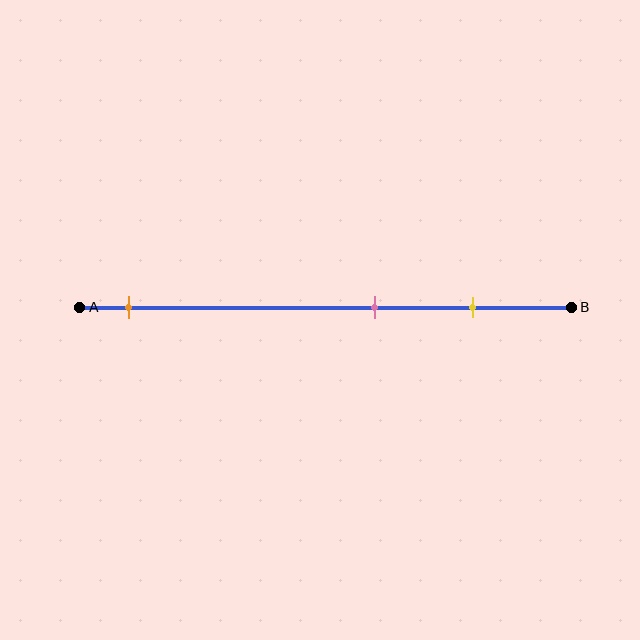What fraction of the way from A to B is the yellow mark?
The yellow mark is approximately 80% (0.8) of the way from A to B.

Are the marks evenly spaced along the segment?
No, the marks are not evenly spaced.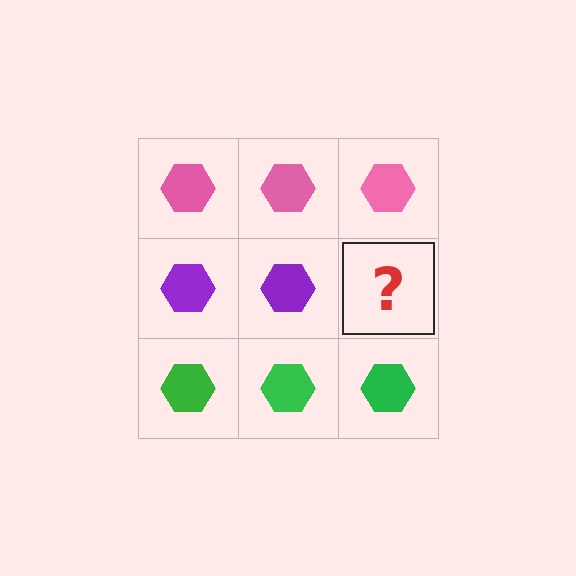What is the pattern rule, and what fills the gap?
The rule is that each row has a consistent color. The gap should be filled with a purple hexagon.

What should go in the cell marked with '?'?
The missing cell should contain a purple hexagon.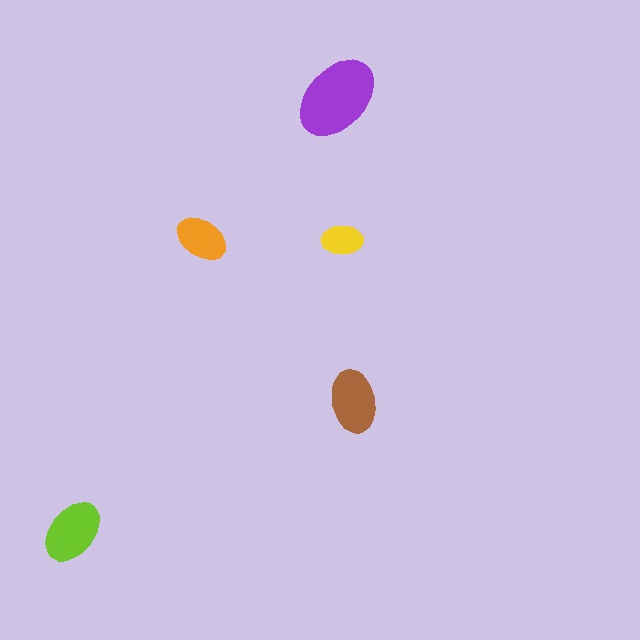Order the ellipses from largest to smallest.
the purple one, the lime one, the brown one, the orange one, the yellow one.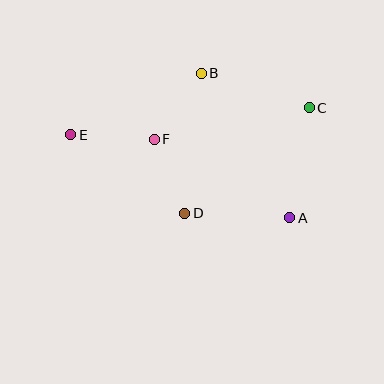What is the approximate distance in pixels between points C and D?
The distance between C and D is approximately 163 pixels.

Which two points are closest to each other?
Points D and F are closest to each other.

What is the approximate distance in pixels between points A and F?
The distance between A and F is approximately 156 pixels.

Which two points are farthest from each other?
Points C and E are farthest from each other.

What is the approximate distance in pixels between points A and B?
The distance between A and B is approximately 169 pixels.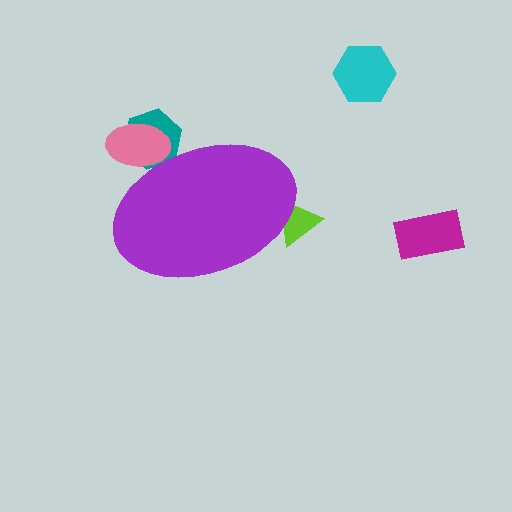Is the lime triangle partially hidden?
Yes, the lime triangle is partially hidden behind the purple ellipse.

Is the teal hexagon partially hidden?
Yes, the teal hexagon is partially hidden behind the purple ellipse.